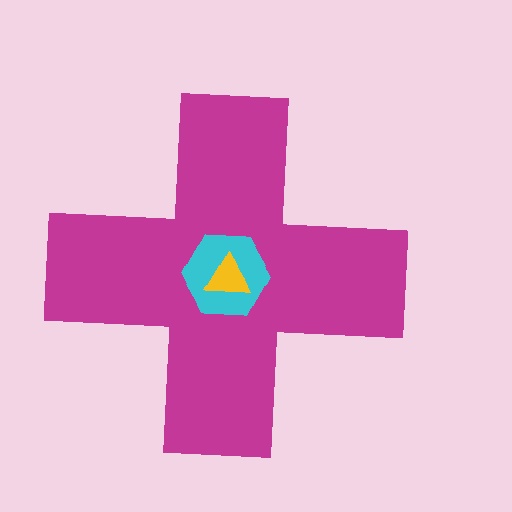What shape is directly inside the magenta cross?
The cyan hexagon.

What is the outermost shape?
The magenta cross.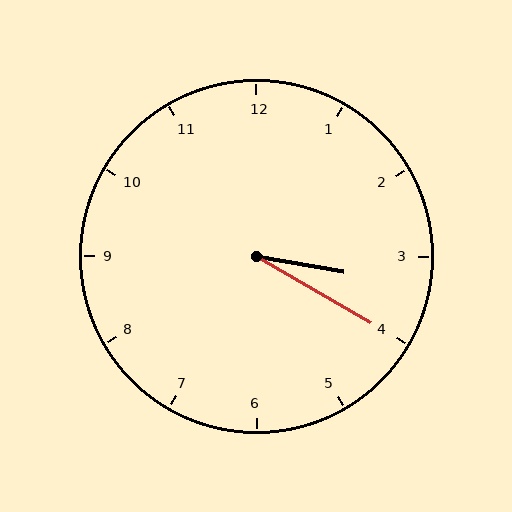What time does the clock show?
3:20.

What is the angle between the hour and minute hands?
Approximately 20 degrees.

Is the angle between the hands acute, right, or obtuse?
It is acute.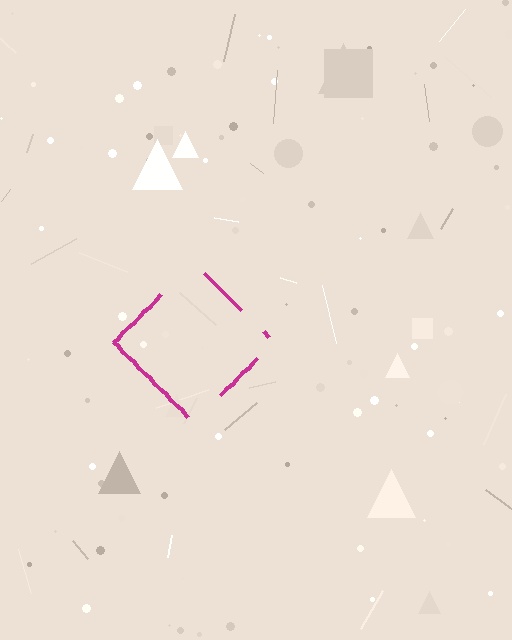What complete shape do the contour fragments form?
The contour fragments form a diamond.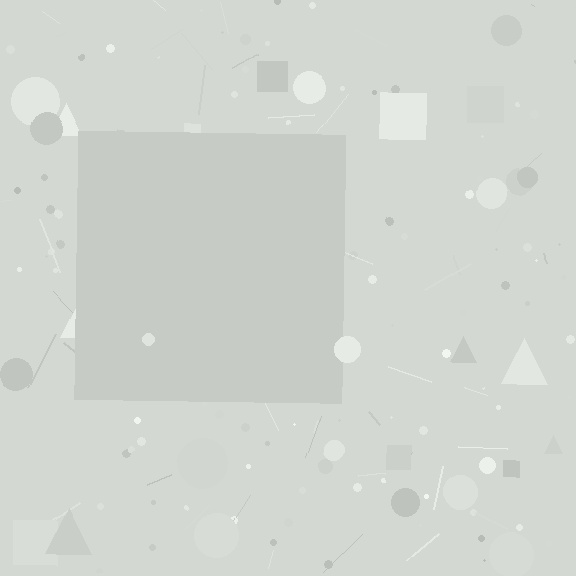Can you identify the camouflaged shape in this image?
The camouflaged shape is a square.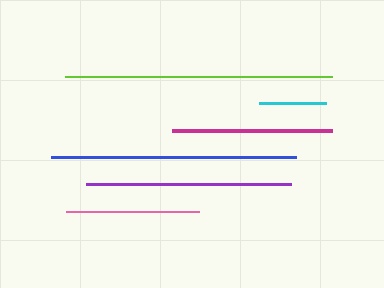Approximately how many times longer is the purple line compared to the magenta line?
The purple line is approximately 1.3 times the length of the magenta line.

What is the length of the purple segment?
The purple segment is approximately 205 pixels long.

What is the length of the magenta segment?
The magenta segment is approximately 160 pixels long.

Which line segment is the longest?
The lime line is the longest at approximately 267 pixels.